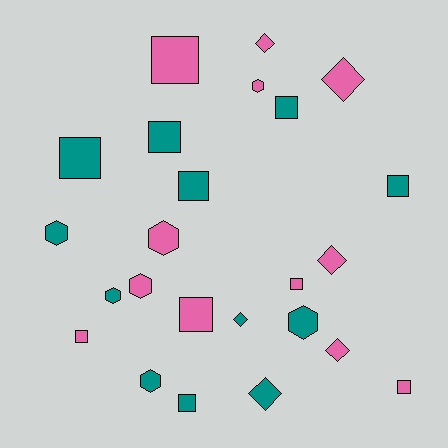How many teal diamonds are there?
There are 2 teal diamonds.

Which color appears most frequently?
Pink, with 12 objects.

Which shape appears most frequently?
Square, with 11 objects.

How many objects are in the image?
There are 24 objects.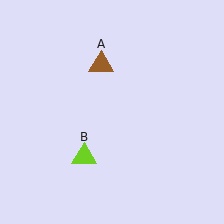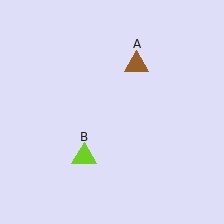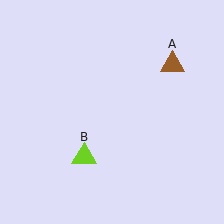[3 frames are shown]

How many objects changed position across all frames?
1 object changed position: brown triangle (object A).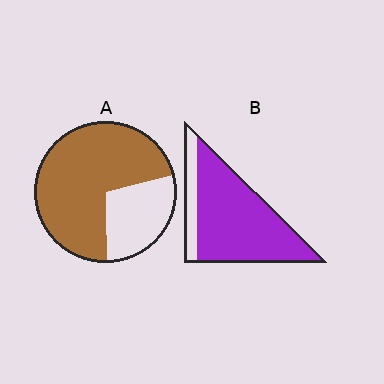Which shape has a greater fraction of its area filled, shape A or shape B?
Shape B.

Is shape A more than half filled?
Yes.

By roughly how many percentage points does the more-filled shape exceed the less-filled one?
By roughly 10 percentage points (B over A).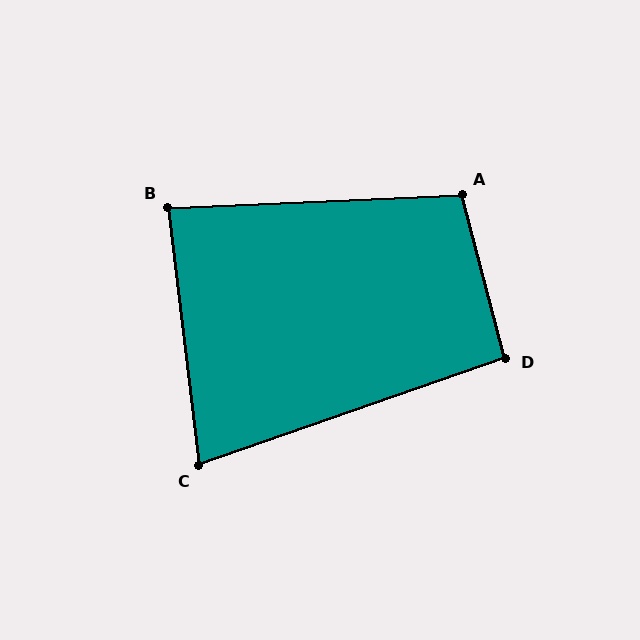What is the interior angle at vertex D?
Approximately 94 degrees (approximately right).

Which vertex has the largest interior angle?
A, at approximately 102 degrees.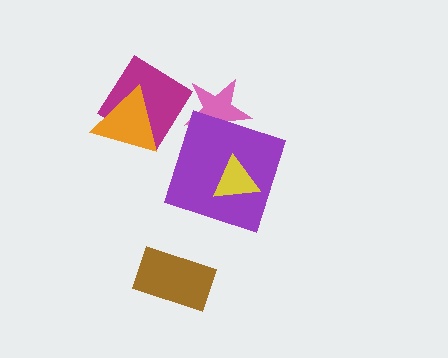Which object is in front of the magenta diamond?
The orange triangle is in front of the magenta diamond.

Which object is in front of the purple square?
The yellow triangle is in front of the purple square.